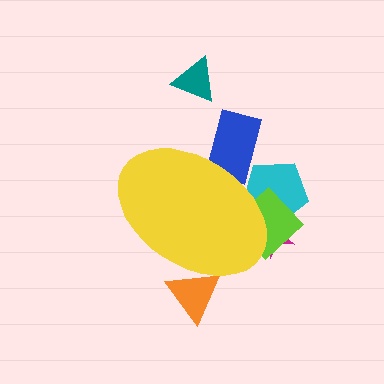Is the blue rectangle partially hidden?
Yes, the blue rectangle is partially hidden behind the yellow ellipse.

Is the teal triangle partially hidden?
No, the teal triangle is fully visible.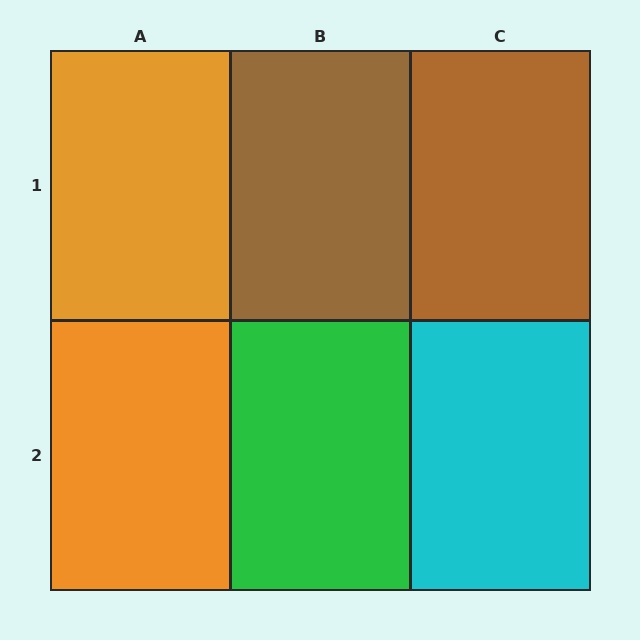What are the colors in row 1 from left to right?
Orange, brown, brown.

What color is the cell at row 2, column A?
Orange.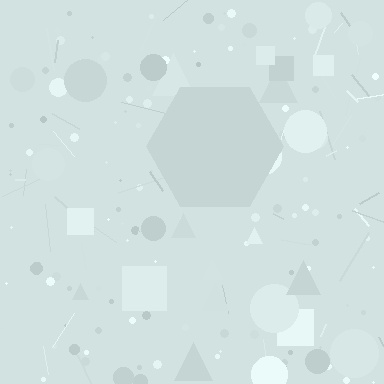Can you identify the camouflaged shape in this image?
The camouflaged shape is a hexagon.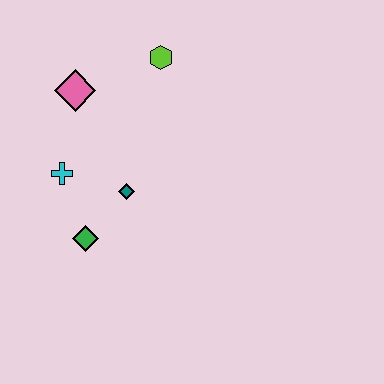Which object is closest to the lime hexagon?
The pink diamond is closest to the lime hexagon.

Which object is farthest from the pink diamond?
The green diamond is farthest from the pink diamond.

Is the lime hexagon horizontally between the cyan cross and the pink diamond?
No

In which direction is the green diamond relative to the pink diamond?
The green diamond is below the pink diamond.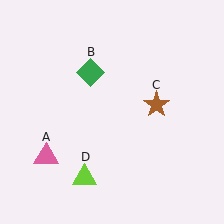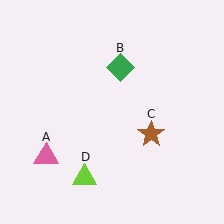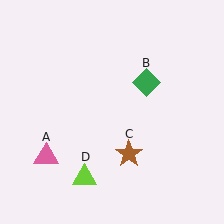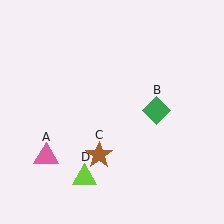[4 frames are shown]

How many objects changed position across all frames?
2 objects changed position: green diamond (object B), brown star (object C).